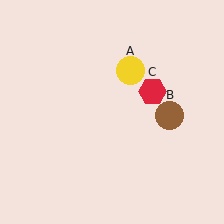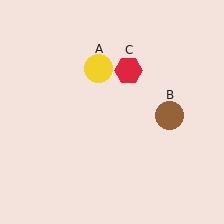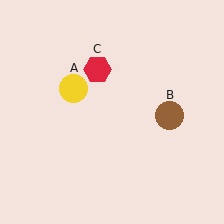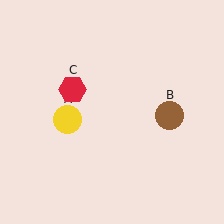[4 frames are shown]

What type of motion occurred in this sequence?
The yellow circle (object A), red hexagon (object C) rotated counterclockwise around the center of the scene.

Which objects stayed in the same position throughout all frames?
Brown circle (object B) remained stationary.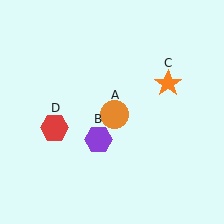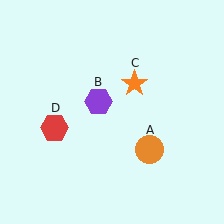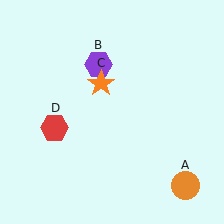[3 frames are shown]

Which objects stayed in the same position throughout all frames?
Red hexagon (object D) remained stationary.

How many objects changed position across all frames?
3 objects changed position: orange circle (object A), purple hexagon (object B), orange star (object C).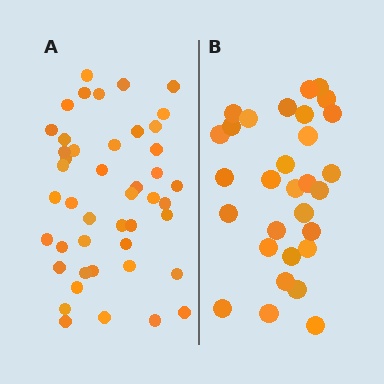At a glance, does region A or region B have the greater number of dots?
Region A (the left region) has more dots.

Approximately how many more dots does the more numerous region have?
Region A has approximately 15 more dots than region B.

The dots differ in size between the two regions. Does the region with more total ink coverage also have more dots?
No. Region B has more total ink coverage because its dots are larger, but region A actually contains more individual dots. Total area can be misleading — the number of items is what matters here.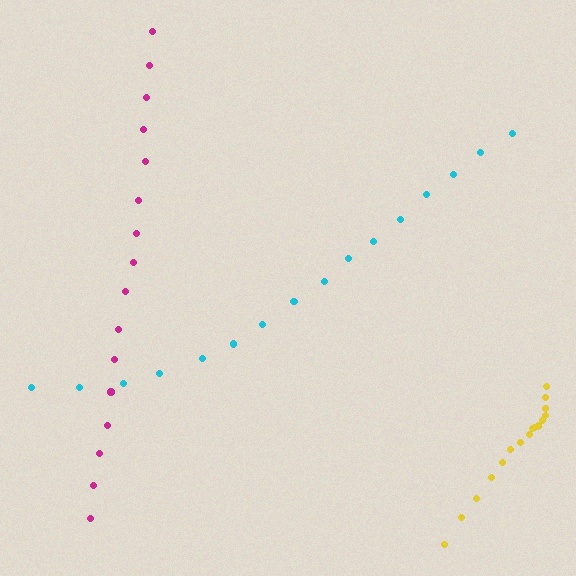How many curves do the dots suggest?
There are 3 distinct paths.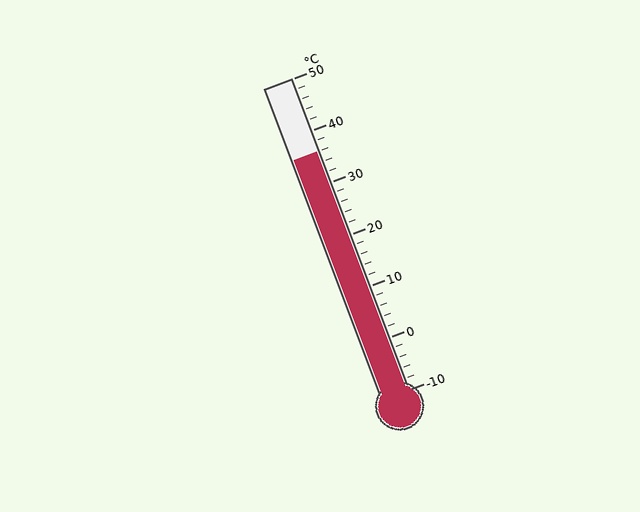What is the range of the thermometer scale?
The thermometer scale ranges from -10°C to 50°C.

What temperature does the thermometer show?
The thermometer shows approximately 36°C.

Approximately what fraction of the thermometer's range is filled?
The thermometer is filled to approximately 75% of its range.